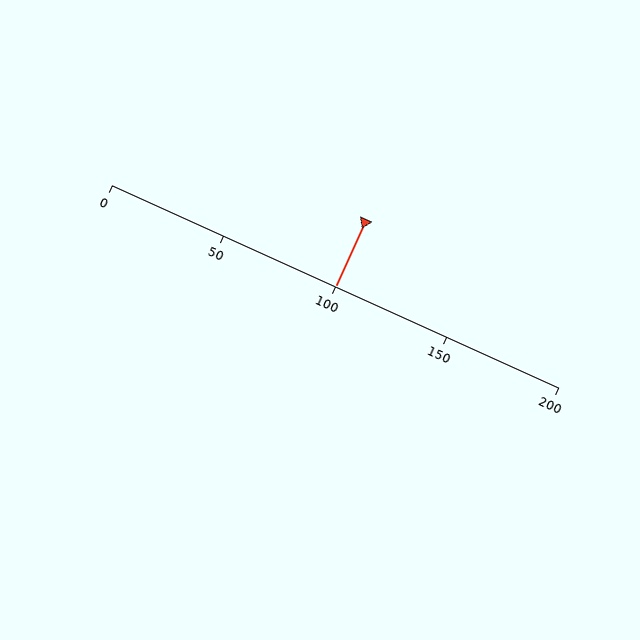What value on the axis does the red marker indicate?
The marker indicates approximately 100.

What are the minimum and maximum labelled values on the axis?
The axis runs from 0 to 200.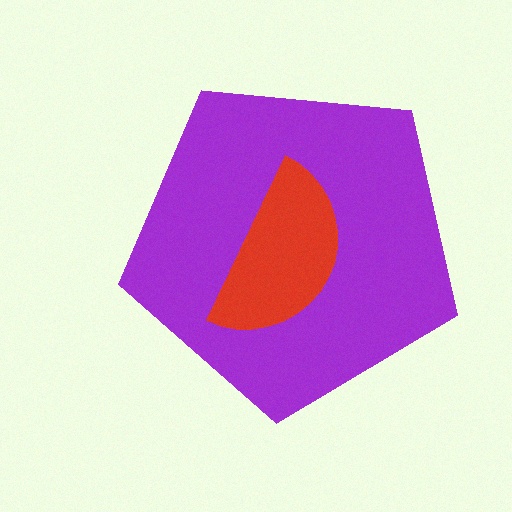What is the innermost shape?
The red semicircle.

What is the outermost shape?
The purple pentagon.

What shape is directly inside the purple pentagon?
The red semicircle.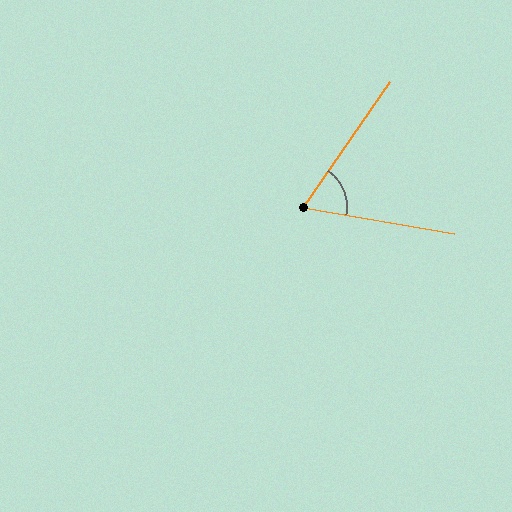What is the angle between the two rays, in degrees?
Approximately 65 degrees.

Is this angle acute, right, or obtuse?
It is acute.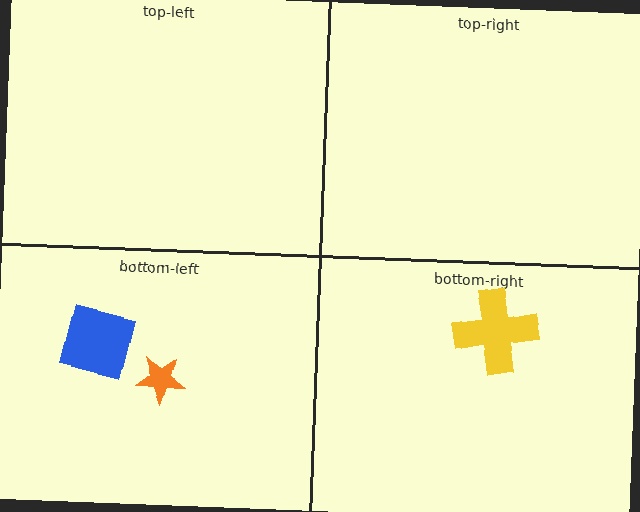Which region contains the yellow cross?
The bottom-right region.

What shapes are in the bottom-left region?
The orange star, the blue square.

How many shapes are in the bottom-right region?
1.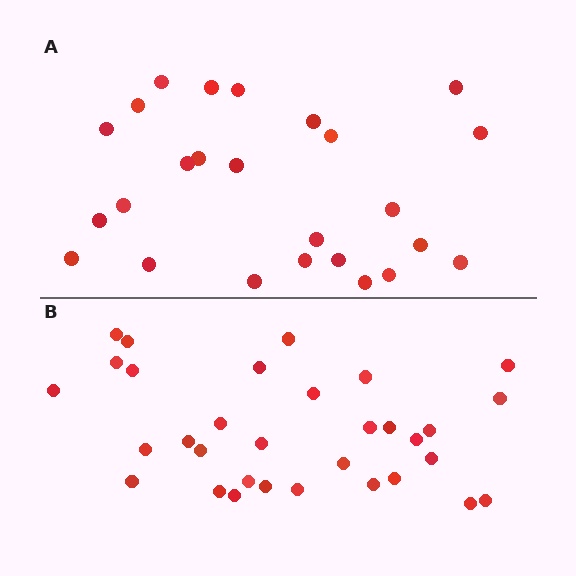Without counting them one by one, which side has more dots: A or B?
Region B (the bottom region) has more dots.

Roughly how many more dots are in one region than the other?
Region B has roughly 8 or so more dots than region A.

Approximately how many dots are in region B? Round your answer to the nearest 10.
About 30 dots. (The exact count is 32, which rounds to 30.)